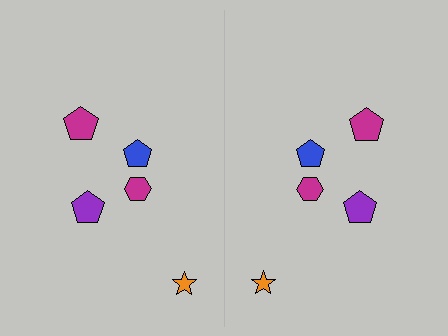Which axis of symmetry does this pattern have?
The pattern has a vertical axis of symmetry running through the center of the image.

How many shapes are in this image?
There are 10 shapes in this image.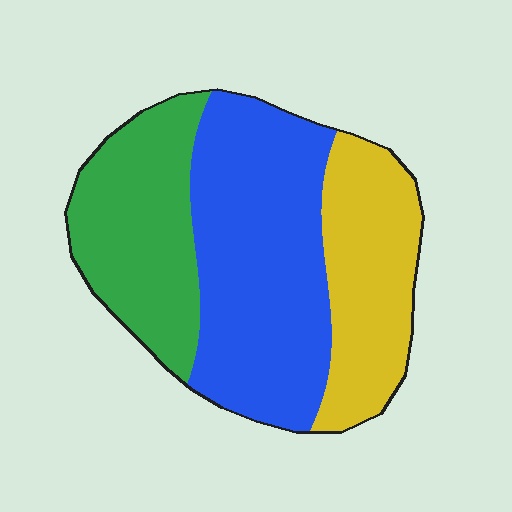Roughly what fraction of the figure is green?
Green takes up about one quarter (1/4) of the figure.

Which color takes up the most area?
Blue, at roughly 45%.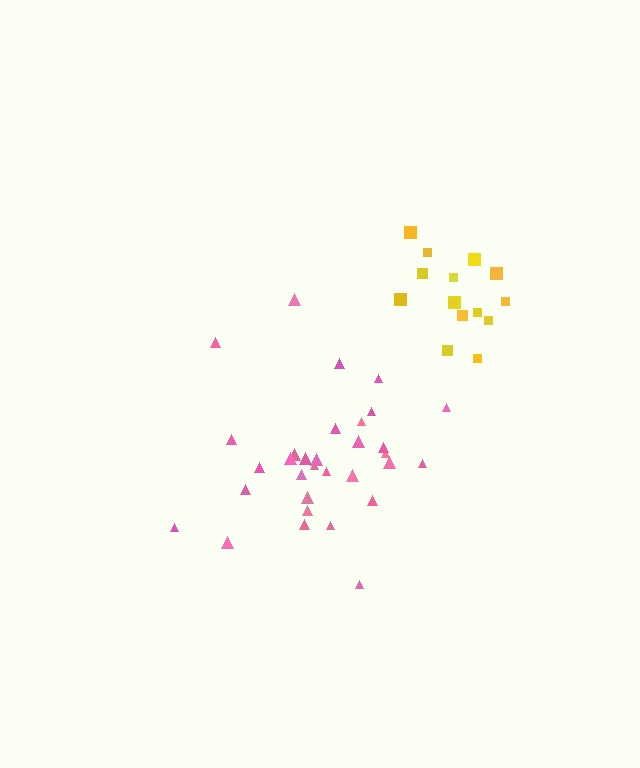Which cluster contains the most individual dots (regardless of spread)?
Pink (32).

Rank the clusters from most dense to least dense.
yellow, pink.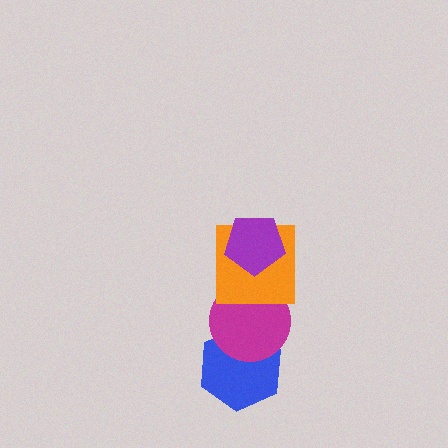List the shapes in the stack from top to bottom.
From top to bottom: the purple pentagon, the orange square, the magenta circle, the blue hexagon.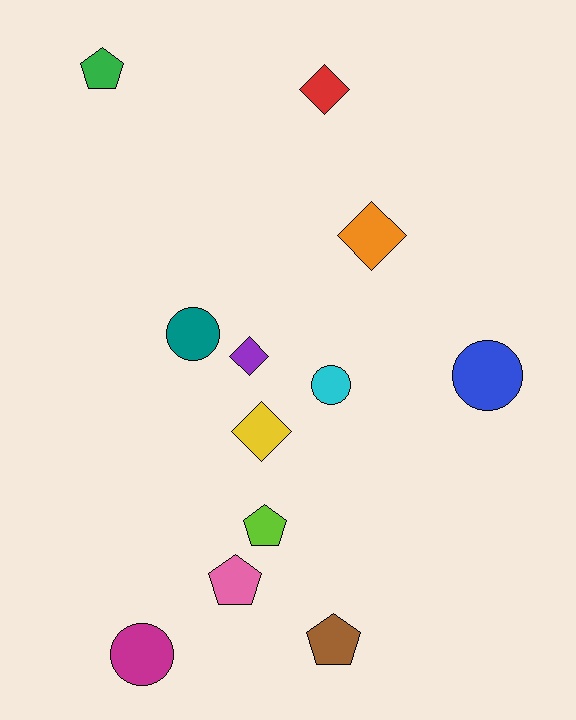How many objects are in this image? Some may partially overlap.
There are 12 objects.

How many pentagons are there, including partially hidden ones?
There are 4 pentagons.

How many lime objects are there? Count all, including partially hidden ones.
There is 1 lime object.